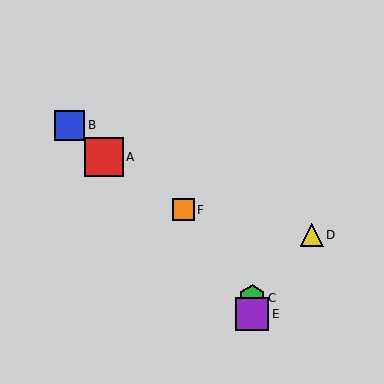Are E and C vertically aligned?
Yes, both are at x≈252.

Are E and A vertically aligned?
No, E is at x≈252 and A is at x≈104.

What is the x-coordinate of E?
Object E is at x≈252.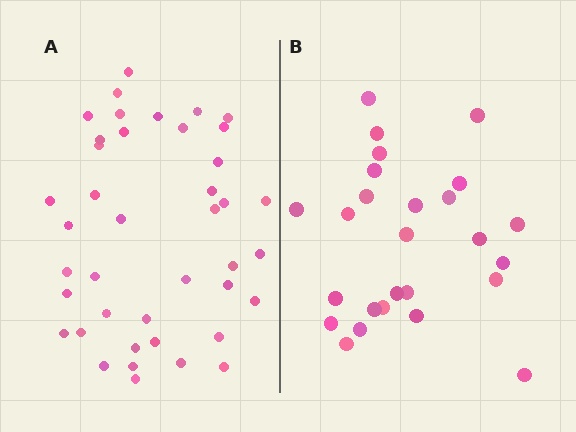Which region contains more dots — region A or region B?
Region A (the left region) has more dots.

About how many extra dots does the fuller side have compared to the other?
Region A has approximately 15 more dots than region B.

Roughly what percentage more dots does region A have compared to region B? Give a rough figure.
About 60% more.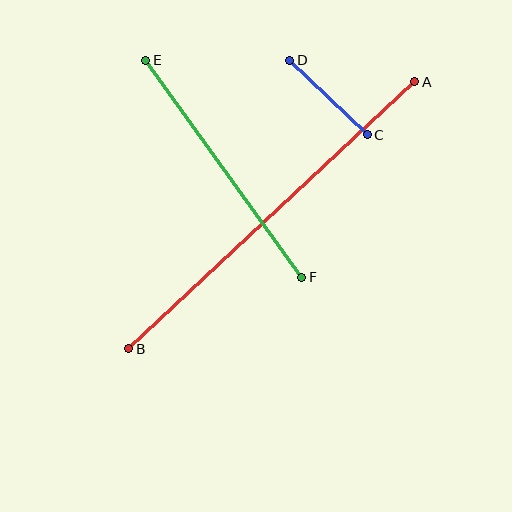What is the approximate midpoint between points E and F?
The midpoint is at approximately (224, 169) pixels.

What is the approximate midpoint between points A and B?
The midpoint is at approximately (272, 215) pixels.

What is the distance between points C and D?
The distance is approximately 107 pixels.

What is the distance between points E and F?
The distance is approximately 267 pixels.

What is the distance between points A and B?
The distance is approximately 391 pixels.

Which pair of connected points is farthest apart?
Points A and B are farthest apart.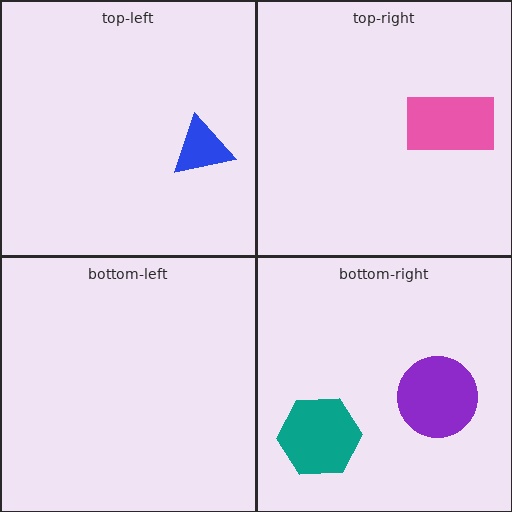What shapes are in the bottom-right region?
The purple circle, the teal hexagon.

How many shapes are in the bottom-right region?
2.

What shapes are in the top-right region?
The pink rectangle.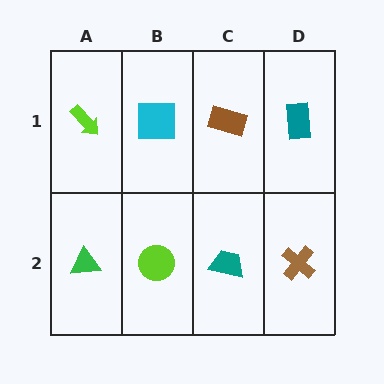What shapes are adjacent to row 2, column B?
A cyan square (row 1, column B), a green triangle (row 2, column A), a teal trapezoid (row 2, column C).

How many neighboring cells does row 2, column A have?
2.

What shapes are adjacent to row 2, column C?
A brown rectangle (row 1, column C), a lime circle (row 2, column B), a brown cross (row 2, column D).